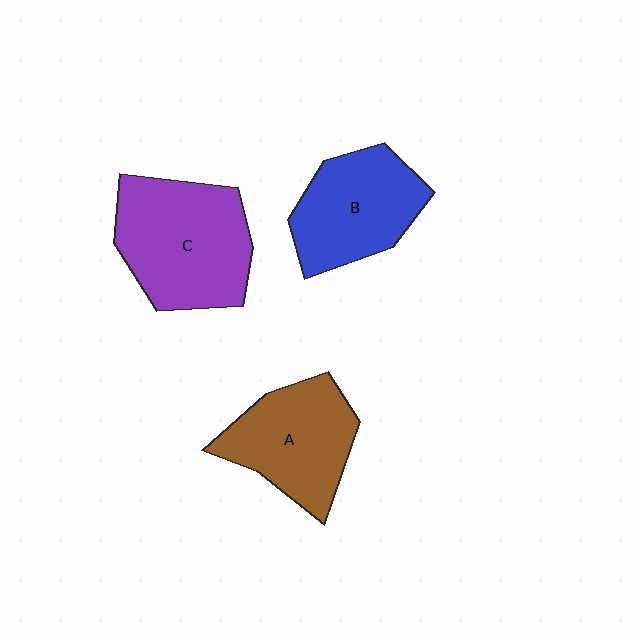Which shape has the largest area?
Shape C (purple).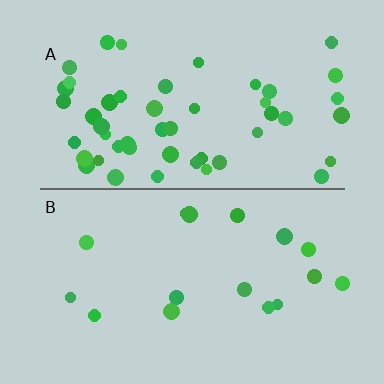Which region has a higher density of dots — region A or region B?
A (the top).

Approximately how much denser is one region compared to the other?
Approximately 3.0× — region A over region B.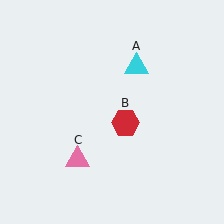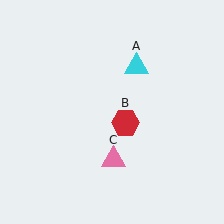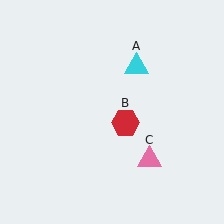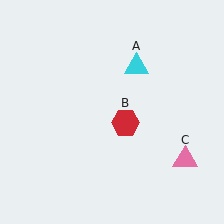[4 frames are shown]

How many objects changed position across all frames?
1 object changed position: pink triangle (object C).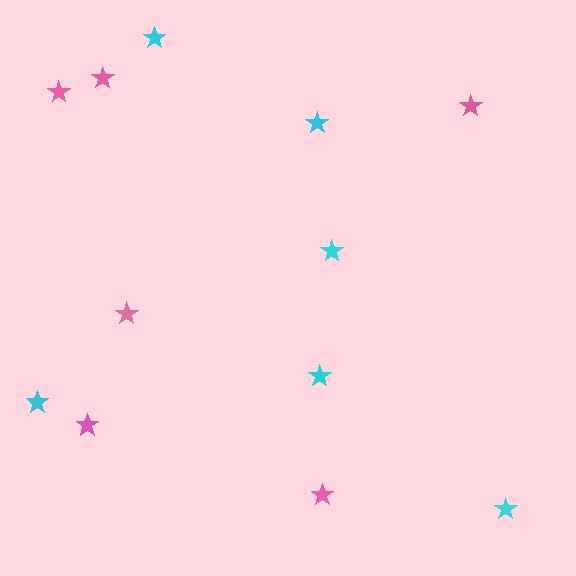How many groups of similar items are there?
There are 2 groups: one group of pink stars (6) and one group of cyan stars (6).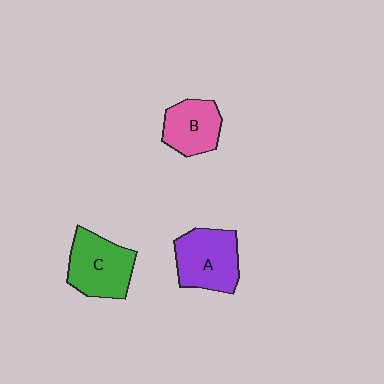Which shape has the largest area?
Shape A (purple).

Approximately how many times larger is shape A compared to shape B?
Approximately 1.3 times.